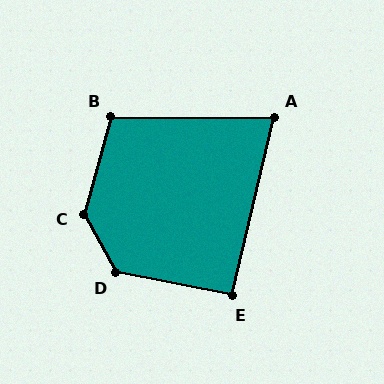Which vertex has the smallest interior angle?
A, at approximately 77 degrees.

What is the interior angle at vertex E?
Approximately 92 degrees (approximately right).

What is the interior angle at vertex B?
Approximately 105 degrees (obtuse).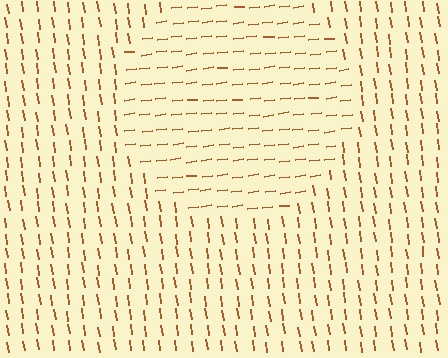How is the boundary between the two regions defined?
The boundary is defined purely by a change in line orientation (approximately 89 degrees difference). All lines are the same color and thickness.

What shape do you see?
I see a circle.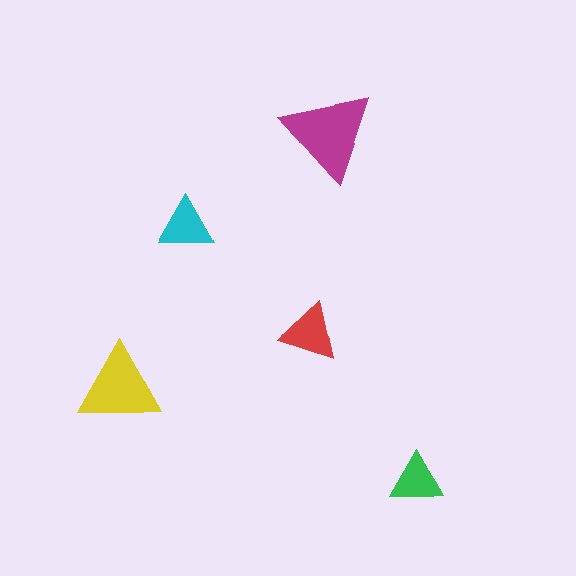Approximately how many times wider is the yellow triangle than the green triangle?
About 1.5 times wider.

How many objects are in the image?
There are 5 objects in the image.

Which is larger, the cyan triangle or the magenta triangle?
The magenta one.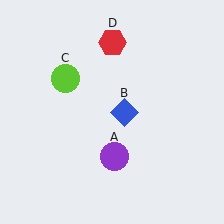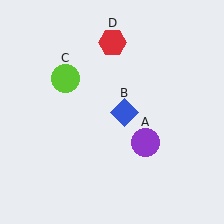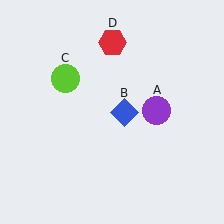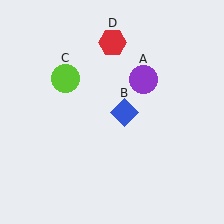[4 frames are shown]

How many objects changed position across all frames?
1 object changed position: purple circle (object A).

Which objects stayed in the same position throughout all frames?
Blue diamond (object B) and lime circle (object C) and red hexagon (object D) remained stationary.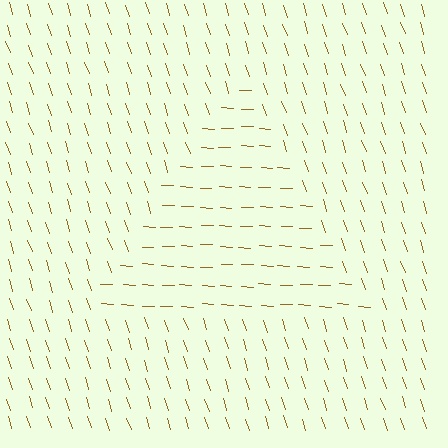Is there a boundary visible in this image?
Yes, there is a texture boundary formed by a change in line orientation.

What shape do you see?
I see a triangle.